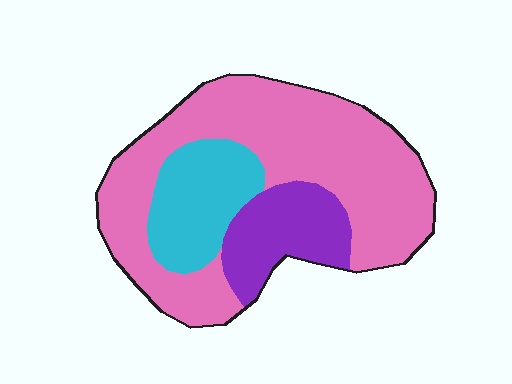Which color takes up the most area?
Pink, at roughly 65%.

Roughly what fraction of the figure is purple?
Purple covers around 20% of the figure.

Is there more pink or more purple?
Pink.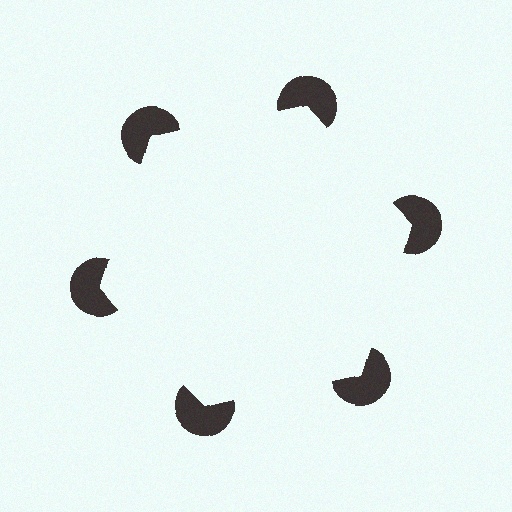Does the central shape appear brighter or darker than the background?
It typically appears slightly brighter than the background, even though no actual brightness change is drawn.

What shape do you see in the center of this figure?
An illusory hexagon — its edges are inferred from the aligned wedge cuts in the pac-man discs, not physically drawn.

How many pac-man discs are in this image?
There are 6 — one at each vertex of the illusory hexagon.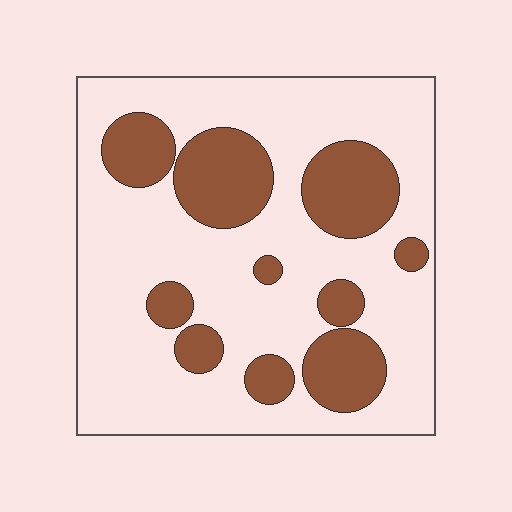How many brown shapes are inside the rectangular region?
10.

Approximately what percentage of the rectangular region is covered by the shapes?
Approximately 25%.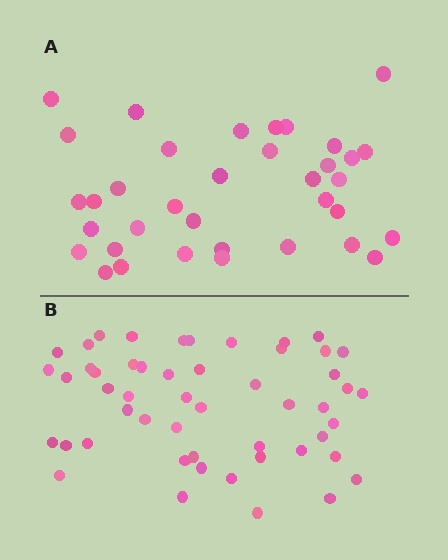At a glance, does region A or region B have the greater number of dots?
Region B (the bottom region) has more dots.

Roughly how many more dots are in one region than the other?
Region B has approximately 15 more dots than region A.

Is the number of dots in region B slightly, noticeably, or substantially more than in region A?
Region B has noticeably more, but not dramatically so. The ratio is roughly 1.4 to 1.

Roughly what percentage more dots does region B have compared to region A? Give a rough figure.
About 40% more.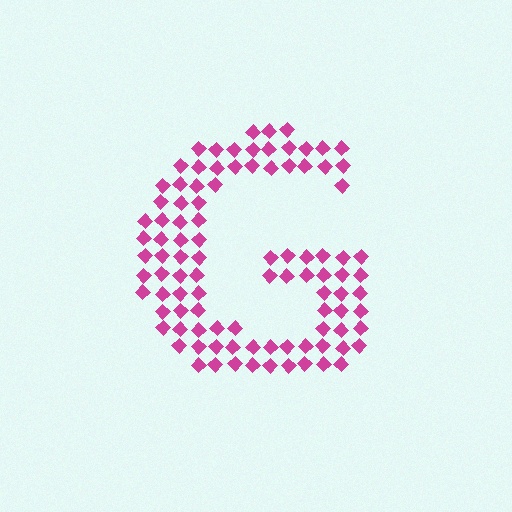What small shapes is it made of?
It is made of small diamonds.